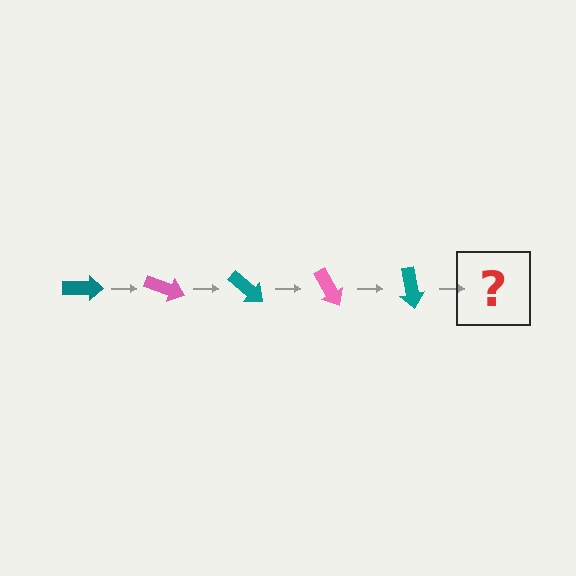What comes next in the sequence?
The next element should be a pink arrow, rotated 100 degrees from the start.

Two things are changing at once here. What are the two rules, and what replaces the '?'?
The two rules are that it rotates 20 degrees each step and the color cycles through teal and pink. The '?' should be a pink arrow, rotated 100 degrees from the start.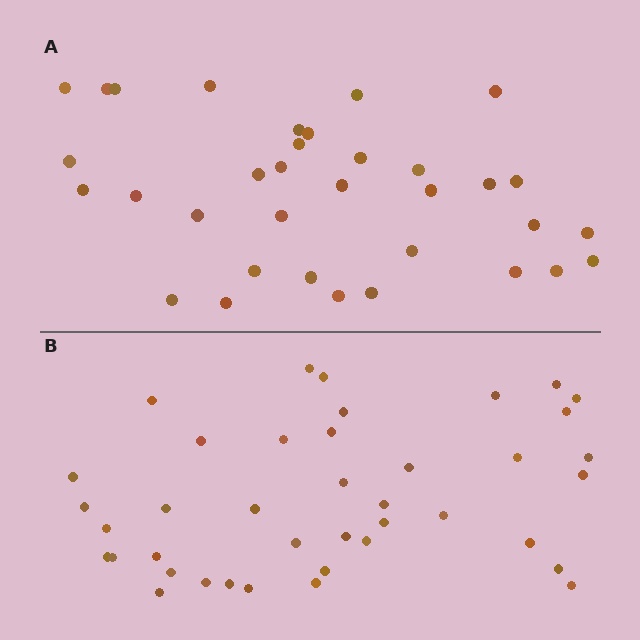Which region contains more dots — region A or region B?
Region B (the bottom region) has more dots.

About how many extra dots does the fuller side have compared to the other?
Region B has about 6 more dots than region A.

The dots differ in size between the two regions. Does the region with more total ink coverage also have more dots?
No. Region A has more total ink coverage because its dots are larger, but region B actually contains more individual dots. Total area can be misleading — the number of items is what matters here.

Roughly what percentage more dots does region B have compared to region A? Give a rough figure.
About 20% more.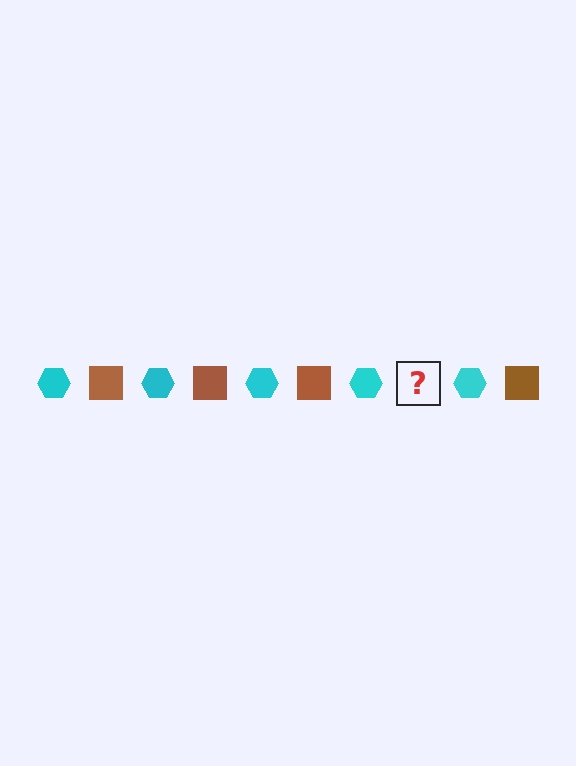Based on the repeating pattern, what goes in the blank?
The blank should be a brown square.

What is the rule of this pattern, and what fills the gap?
The rule is that the pattern alternates between cyan hexagon and brown square. The gap should be filled with a brown square.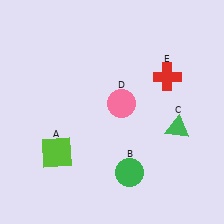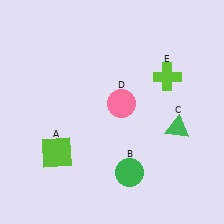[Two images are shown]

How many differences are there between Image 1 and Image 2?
There is 1 difference between the two images.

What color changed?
The cross (E) changed from red in Image 1 to lime in Image 2.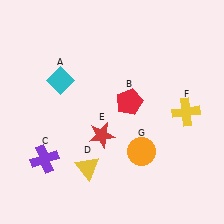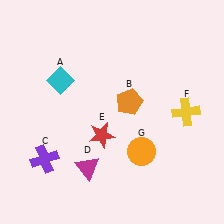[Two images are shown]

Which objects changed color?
B changed from red to orange. D changed from yellow to magenta.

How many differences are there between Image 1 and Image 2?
There are 2 differences between the two images.